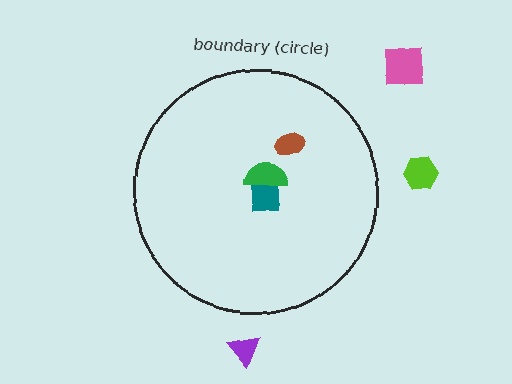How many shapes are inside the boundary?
3 inside, 3 outside.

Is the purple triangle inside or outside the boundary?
Outside.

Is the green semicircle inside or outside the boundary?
Inside.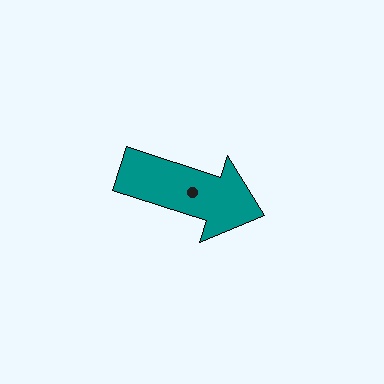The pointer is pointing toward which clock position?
Roughly 4 o'clock.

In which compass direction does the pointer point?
East.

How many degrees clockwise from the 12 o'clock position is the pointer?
Approximately 108 degrees.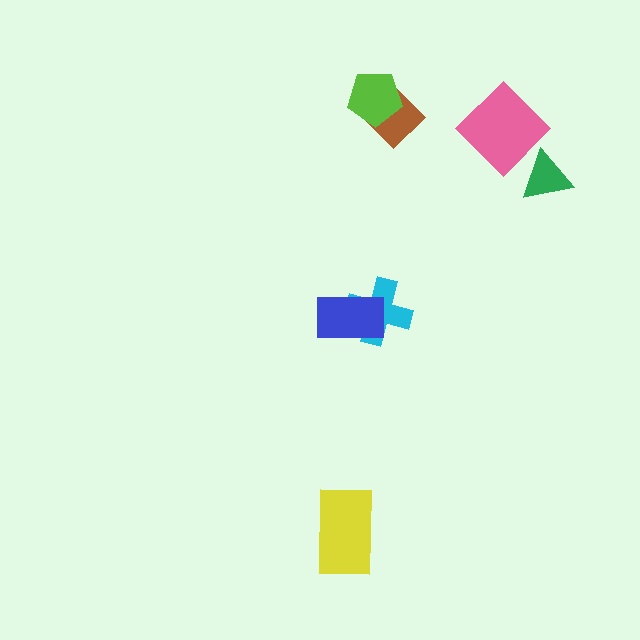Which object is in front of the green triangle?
The pink diamond is in front of the green triangle.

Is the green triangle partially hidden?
Yes, it is partially covered by another shape.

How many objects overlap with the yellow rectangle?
0 objects overlap with the yellow rectangle.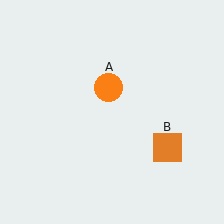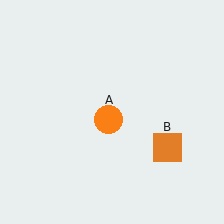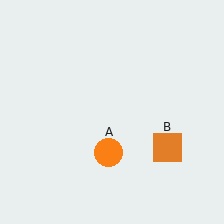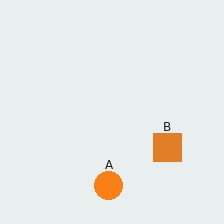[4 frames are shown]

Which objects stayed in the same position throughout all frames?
Orange square (object B) remained stationary.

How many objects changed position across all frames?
1 object changed position: orange circle (object A).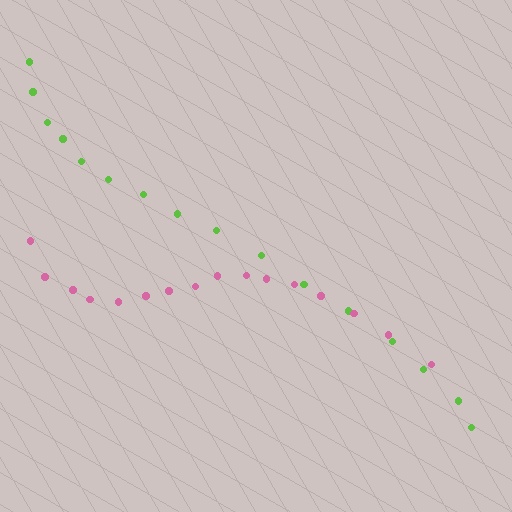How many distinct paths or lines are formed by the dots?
There are 2 distinct paths.